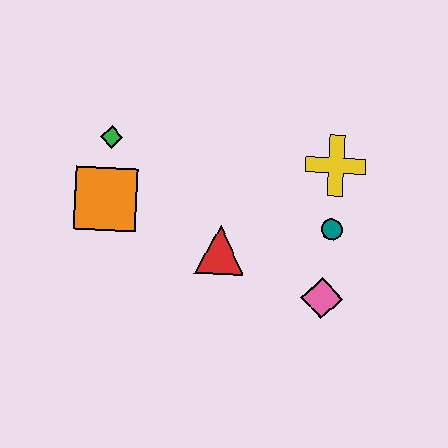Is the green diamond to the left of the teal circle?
Yes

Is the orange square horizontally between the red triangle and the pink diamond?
No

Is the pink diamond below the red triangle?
Yes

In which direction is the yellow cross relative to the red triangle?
The yellow cross is to the right of the red triangle.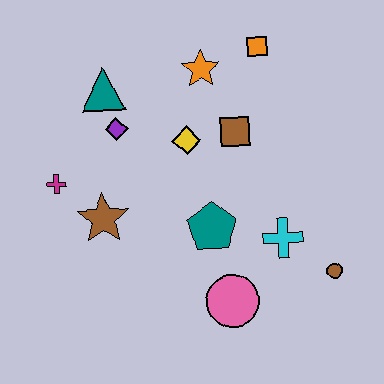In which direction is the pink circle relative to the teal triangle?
The pink circle is below the teal triangle.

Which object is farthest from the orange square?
The pink circle is farthest from the orange square.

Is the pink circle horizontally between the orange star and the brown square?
Yes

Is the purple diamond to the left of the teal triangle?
No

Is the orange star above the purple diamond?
Yes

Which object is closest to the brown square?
The yellow diamond is closest to the brown square.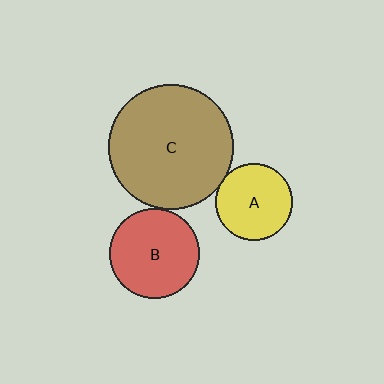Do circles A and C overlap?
Yes.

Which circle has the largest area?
Circle C (brown).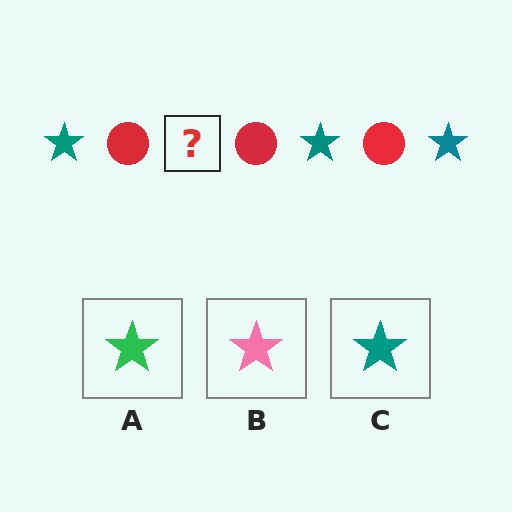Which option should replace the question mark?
Option C.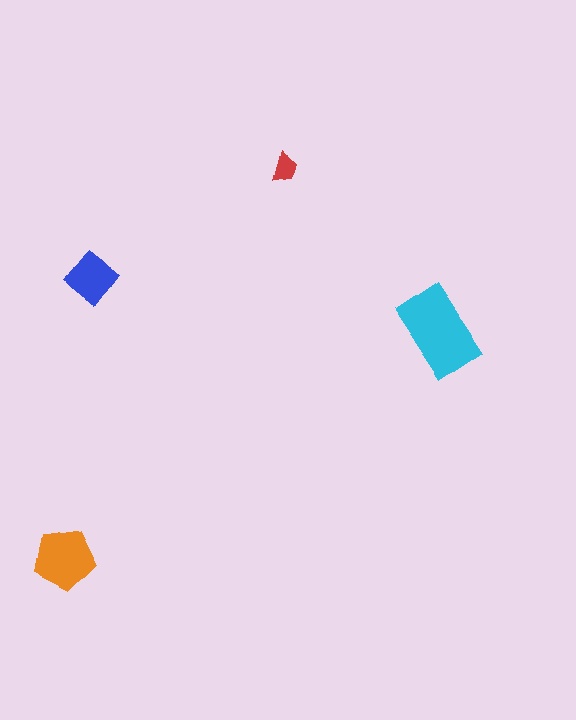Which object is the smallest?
The red trapezoid.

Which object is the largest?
The cyan rectangle.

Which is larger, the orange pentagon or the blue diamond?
The orange pentagon.